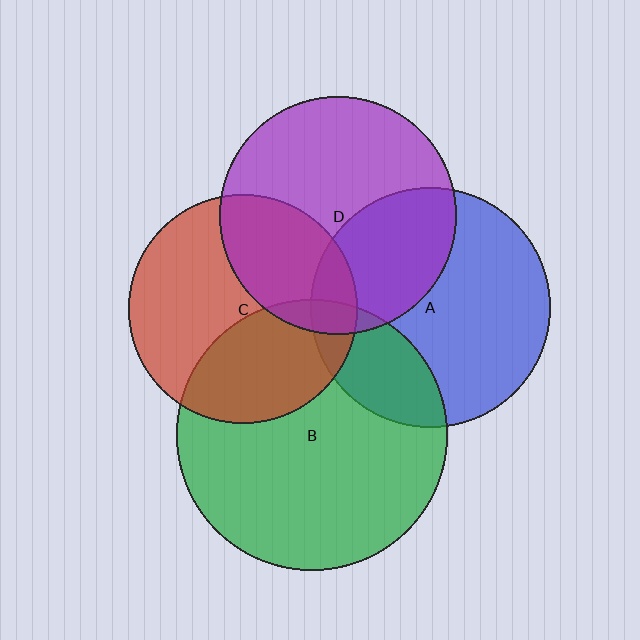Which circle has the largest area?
Circle B (green).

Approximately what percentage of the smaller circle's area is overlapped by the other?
Approximately 35%.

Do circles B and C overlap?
Yes.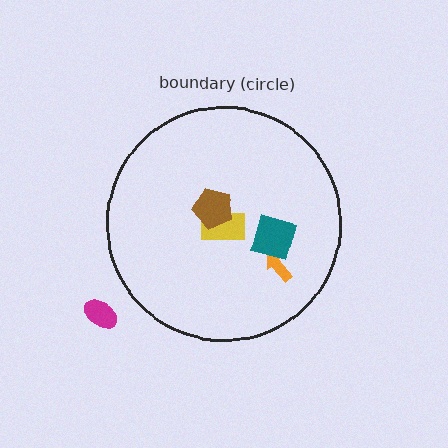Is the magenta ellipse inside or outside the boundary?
Outside.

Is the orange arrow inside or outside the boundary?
Inside.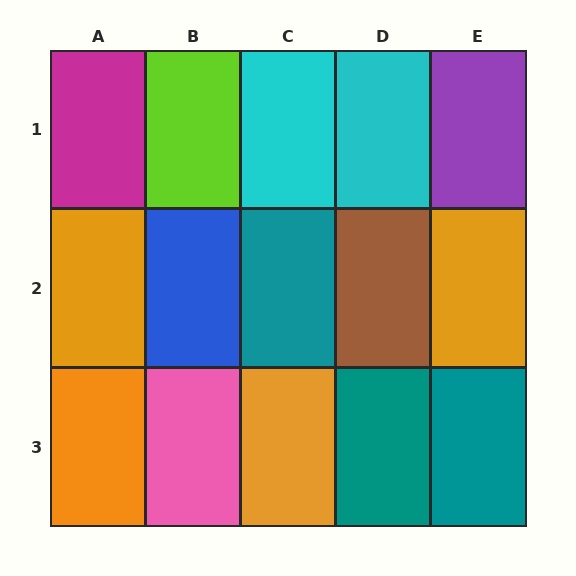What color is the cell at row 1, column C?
Cyan.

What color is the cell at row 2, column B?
Blue.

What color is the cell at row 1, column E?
Purple.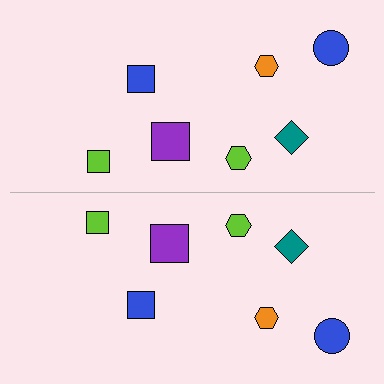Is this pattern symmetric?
Yes, this pattern has bilateral (reflection) symmetry.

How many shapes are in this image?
There are 14 shapes in this image.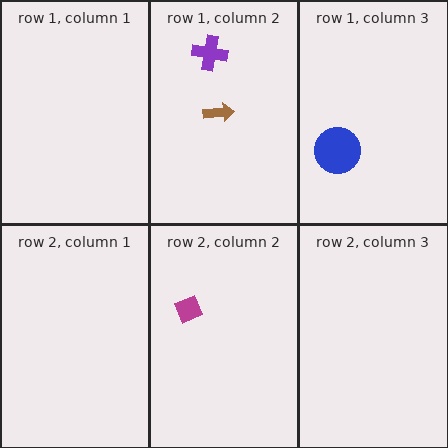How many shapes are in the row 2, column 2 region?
1.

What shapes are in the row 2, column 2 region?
The magenta diamond.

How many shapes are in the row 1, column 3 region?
1.